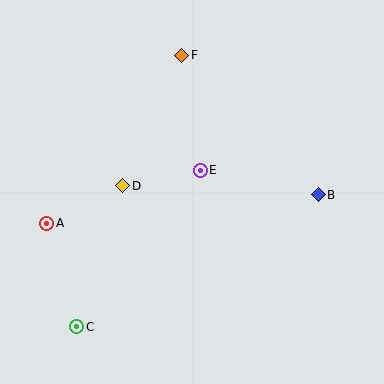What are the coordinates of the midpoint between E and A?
The midpoint between E and A is at (123, 197).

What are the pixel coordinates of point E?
Point E is at (200, 170).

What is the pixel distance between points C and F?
The distance between C and F is 291 pixels.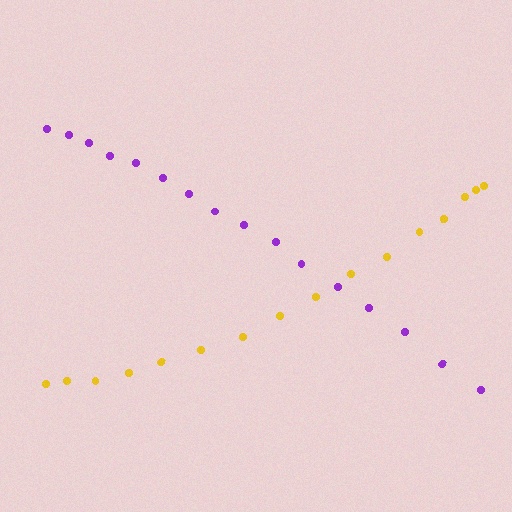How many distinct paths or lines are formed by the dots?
There are 2 distinct paths.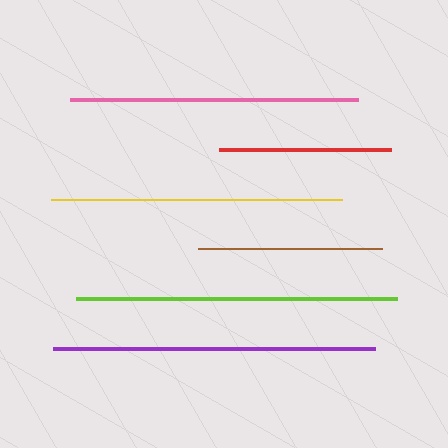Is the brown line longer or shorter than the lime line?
The lime line is longer than the brown line.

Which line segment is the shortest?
The red line is the shortest at approximately 172 pixels.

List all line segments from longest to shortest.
From longest to shortest: purple, lime, yellow, pink, brown, red.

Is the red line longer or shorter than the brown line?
The brown line is longer than the red line.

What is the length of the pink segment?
The pink segment is approximately 288 pixels long.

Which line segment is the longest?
The purple line is the longest at approximately 322 pixels.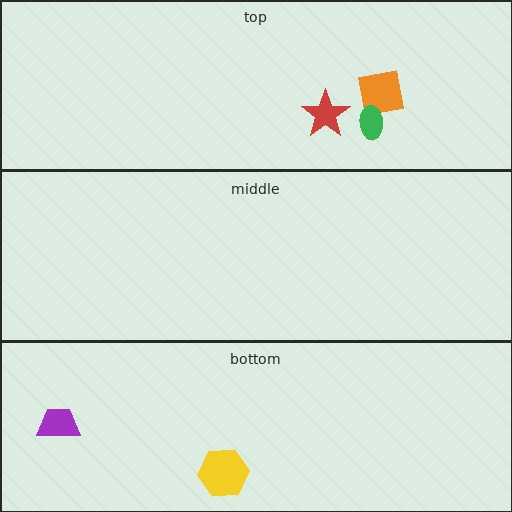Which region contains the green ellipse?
The top region.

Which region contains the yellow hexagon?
The bottom region.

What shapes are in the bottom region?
The yellow hexagon, the purple trapezoid.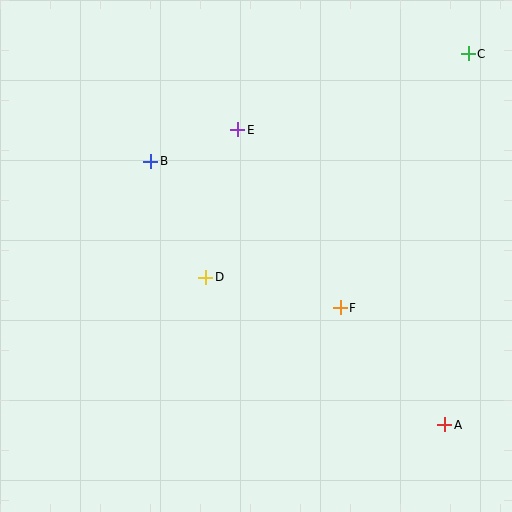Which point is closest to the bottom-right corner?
Point A is closest to the bottom-right corner.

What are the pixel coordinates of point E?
Point E is at (238, 130).